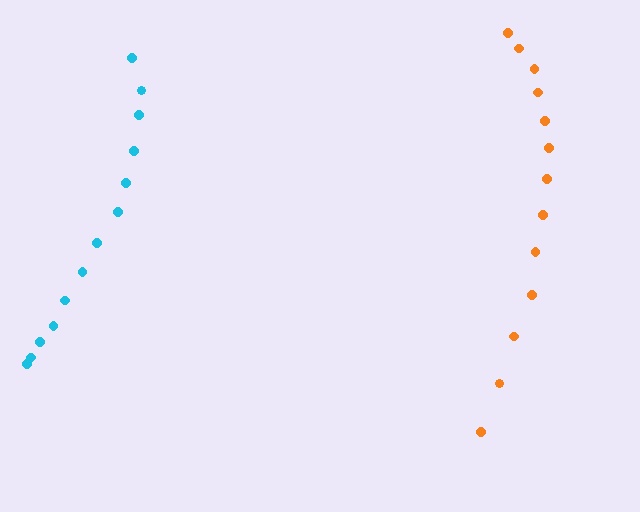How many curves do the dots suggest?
There are 2 distinct paths.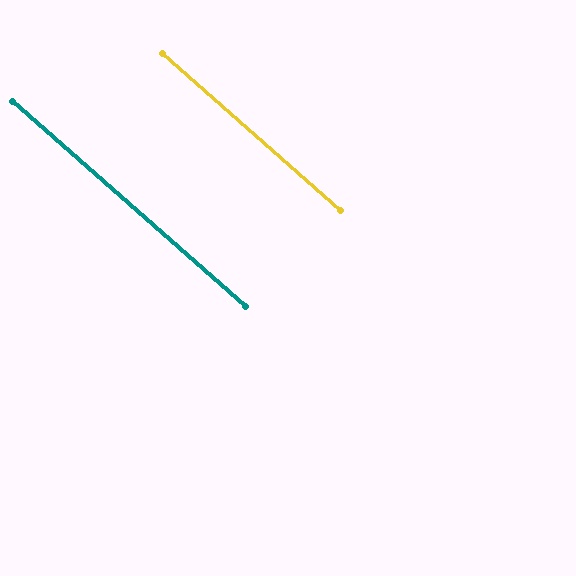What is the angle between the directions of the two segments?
Approximately 0 degrees.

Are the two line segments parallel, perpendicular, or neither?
Parallel — their directions differ by only 0.1°.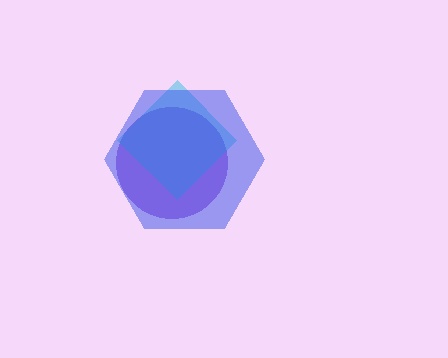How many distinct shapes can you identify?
There are 3 distinct shapes: a purple circle, a cyan diamond, a blue hexagon.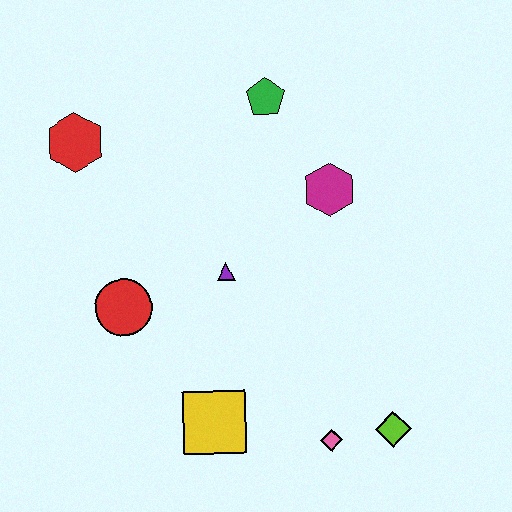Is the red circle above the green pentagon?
No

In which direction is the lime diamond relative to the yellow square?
The lime diamond is to the right of the yellow square.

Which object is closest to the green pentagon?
The magenta hexagon is closest to the green pentagon.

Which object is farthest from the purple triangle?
The lime diamond is farthest from the purple triangle.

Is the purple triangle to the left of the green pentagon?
Yes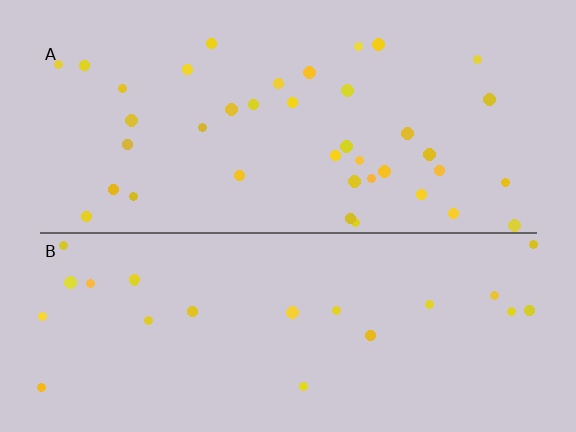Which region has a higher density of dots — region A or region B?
A (the top).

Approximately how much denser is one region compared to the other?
Approximately 1.7× — region A over region B.